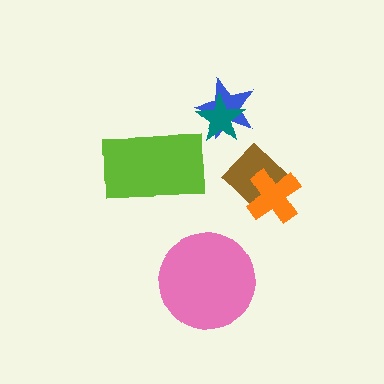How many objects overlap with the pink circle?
0 objects overlap with the pink circle.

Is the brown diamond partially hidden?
Yes, it is partially covered by another shape.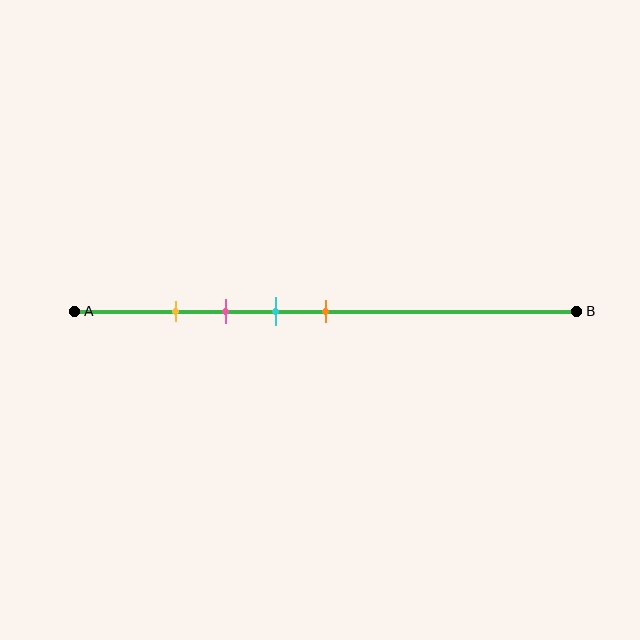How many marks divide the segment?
There are 4 marks dividing the segment.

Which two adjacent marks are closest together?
The yellow and pink marks are the closest adjacent pair.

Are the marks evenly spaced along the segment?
Yes, the marks are approximately evenly spaced.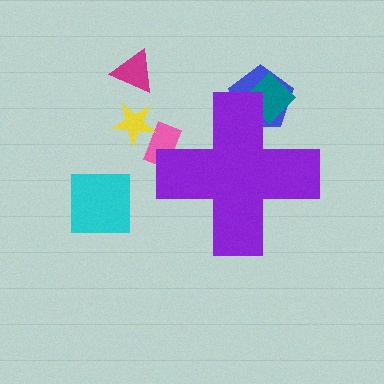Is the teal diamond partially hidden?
Yes, the teal diamond is partially hidden behind the purple cross.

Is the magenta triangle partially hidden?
No, the magenta triangle is fully visible.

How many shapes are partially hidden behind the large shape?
3 shapes are partially hidden.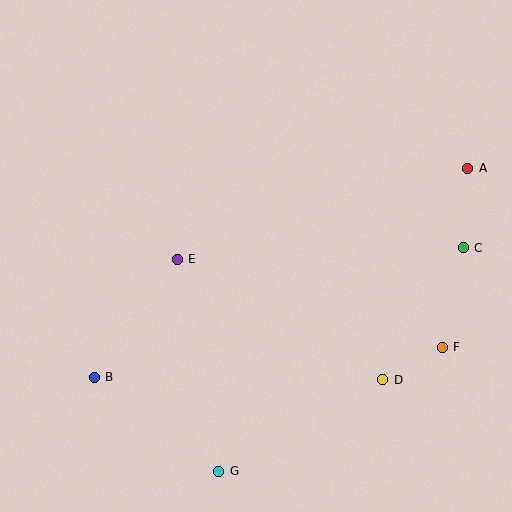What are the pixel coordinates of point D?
Point D is at (383, 380).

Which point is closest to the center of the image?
Point E at (177, 259) is closest to the center.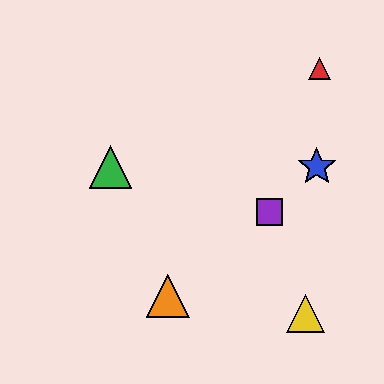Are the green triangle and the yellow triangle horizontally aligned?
No, the green triangle is at y≈167 and the yellow triangle is at y≈313.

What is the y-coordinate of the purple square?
The purple square is at y≈212.